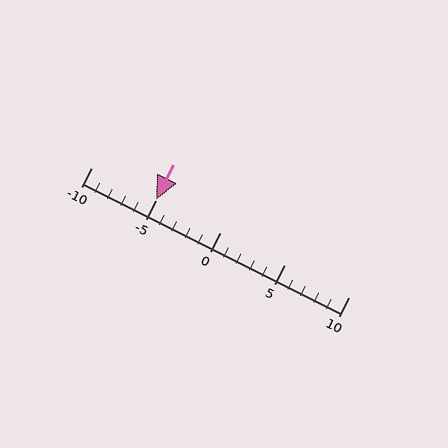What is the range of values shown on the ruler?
The ruler shows values from -10 to 10.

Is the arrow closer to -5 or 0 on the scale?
The arrow is closer to -5.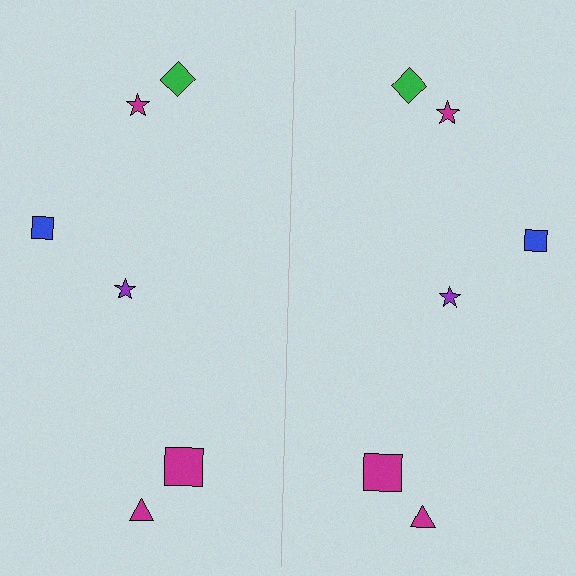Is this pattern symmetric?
Yes, this pattern has bilateral (reflection) symmetry.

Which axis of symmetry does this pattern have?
The pattern has a vertical axis of symmetry running through the center of the image.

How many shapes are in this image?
There are 12 shapes in this image.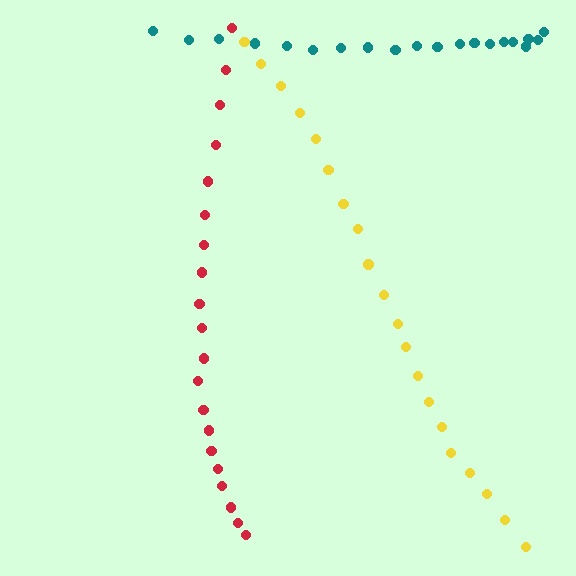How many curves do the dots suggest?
There are 3 distinct paths.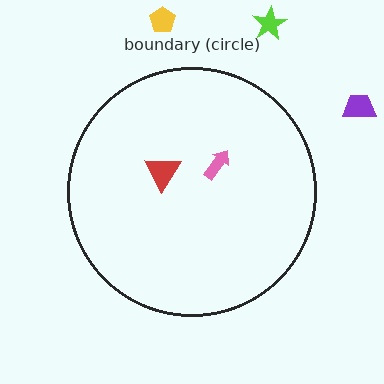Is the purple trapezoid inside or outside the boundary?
Outside.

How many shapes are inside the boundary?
2 inside, 3 outside.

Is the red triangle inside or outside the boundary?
Inside.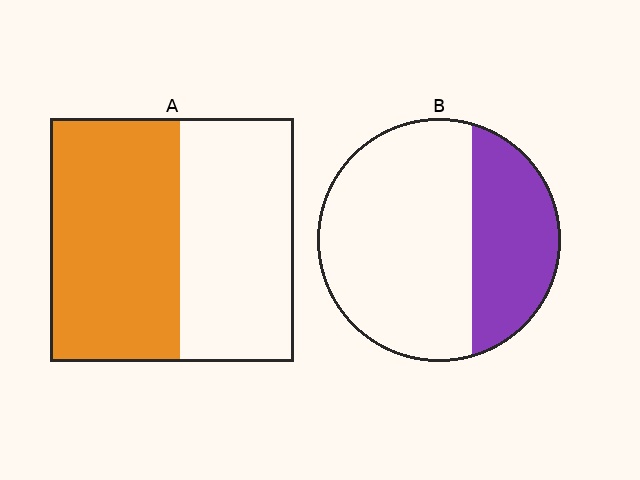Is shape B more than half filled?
No.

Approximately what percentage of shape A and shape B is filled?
A is approximately 55% and B is approximately 35%.